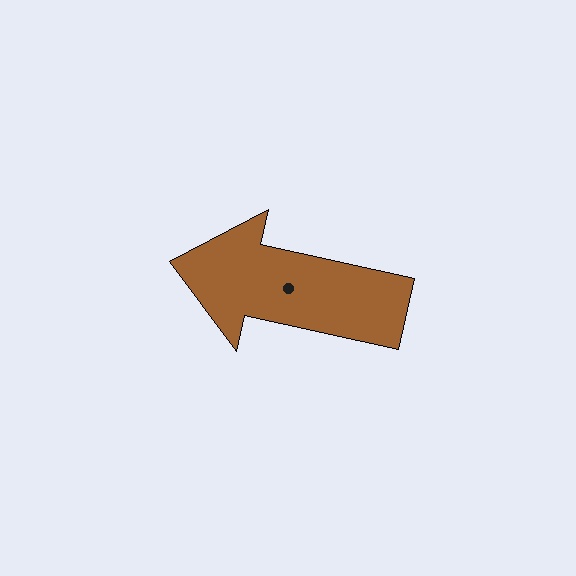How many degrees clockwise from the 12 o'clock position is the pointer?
Approximately 283 degrees.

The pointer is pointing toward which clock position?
Roughly 9 o'clock.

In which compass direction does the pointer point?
West.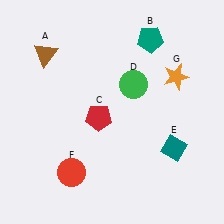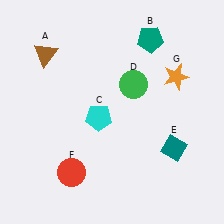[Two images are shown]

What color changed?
The pentagon (C) changed from red in Image 1 to cyan in Image 2.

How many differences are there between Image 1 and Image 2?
There is 1 difference between the two images.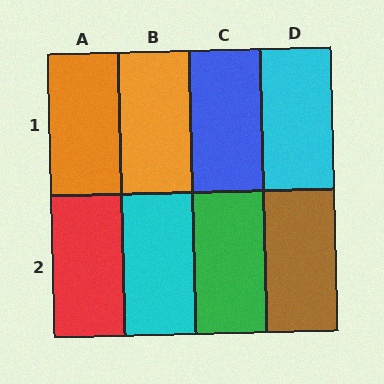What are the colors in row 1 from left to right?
Orange, orange, blue, cyan.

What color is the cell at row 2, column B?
Cyan.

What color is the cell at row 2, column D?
Brown.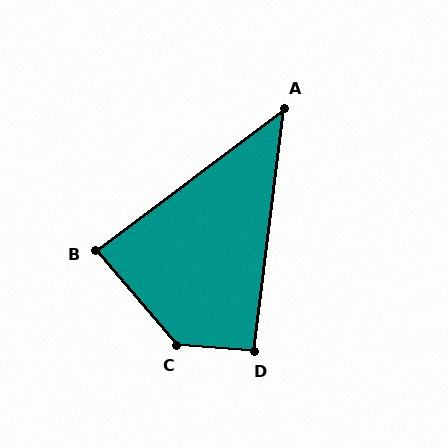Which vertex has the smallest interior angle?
A, at approximately 46 degrees.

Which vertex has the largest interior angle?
C, at approximately 134 degrees.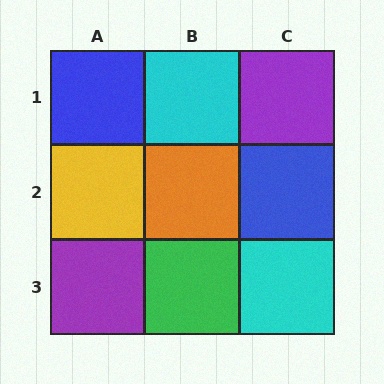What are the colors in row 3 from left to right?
Purple, green, cyan.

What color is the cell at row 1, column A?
Blue.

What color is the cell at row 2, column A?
Yellow.